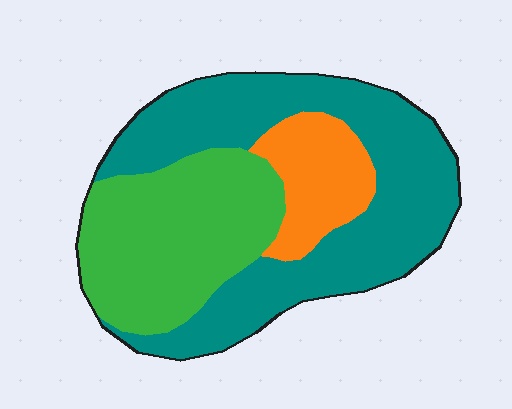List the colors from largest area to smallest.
From largest to smallest: teal, green, orange.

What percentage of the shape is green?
Green takes up about one third (1/3) of the shape.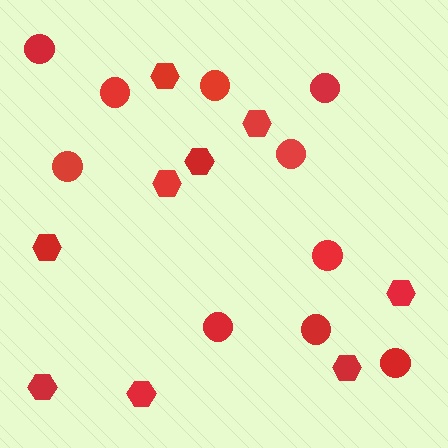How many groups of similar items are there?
There are 2 groups: one group of circles (10) and one group of hexagons (9).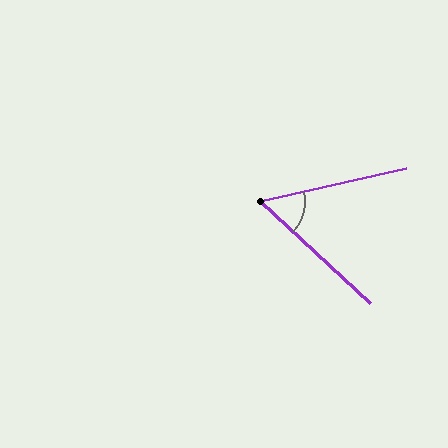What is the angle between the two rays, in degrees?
Approximately 56 degrees.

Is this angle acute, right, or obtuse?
It is acute.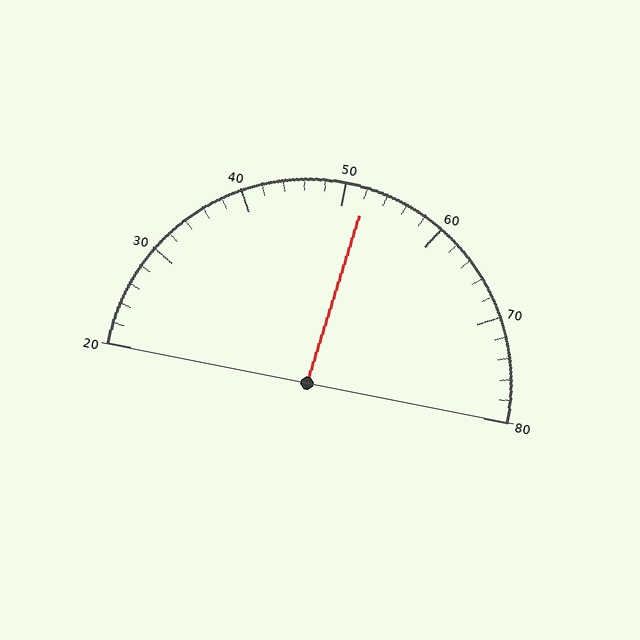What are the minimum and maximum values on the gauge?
The gauge ranges from 20 to 80.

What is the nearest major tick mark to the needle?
The nearest major tick mark is 50.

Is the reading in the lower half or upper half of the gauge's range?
The reading is in the upper half of the range (20 to 80).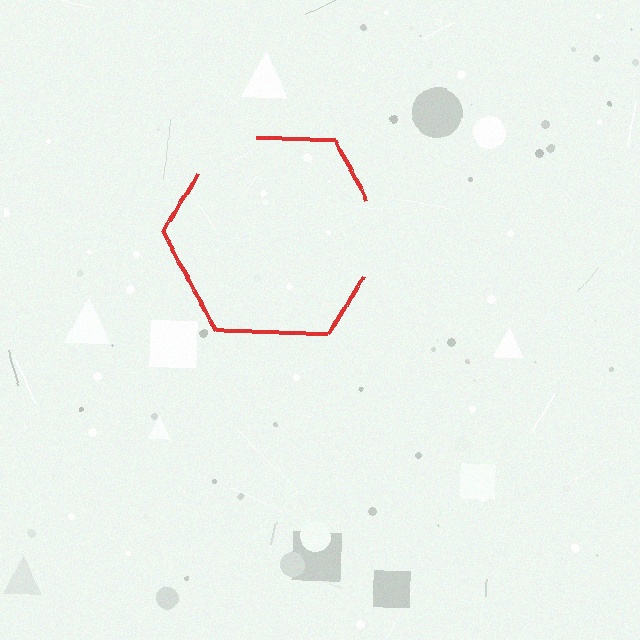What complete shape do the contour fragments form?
The contour fragments form a hexagon.